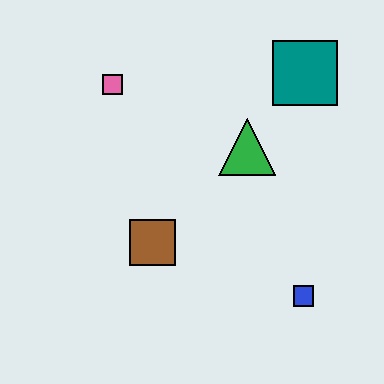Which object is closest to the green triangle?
The teal square is closest to the green triangle.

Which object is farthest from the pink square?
The blue square is farthest from the pink square.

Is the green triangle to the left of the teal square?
Yes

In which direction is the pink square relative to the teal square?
The pink square is to the left of the teal square.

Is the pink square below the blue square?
No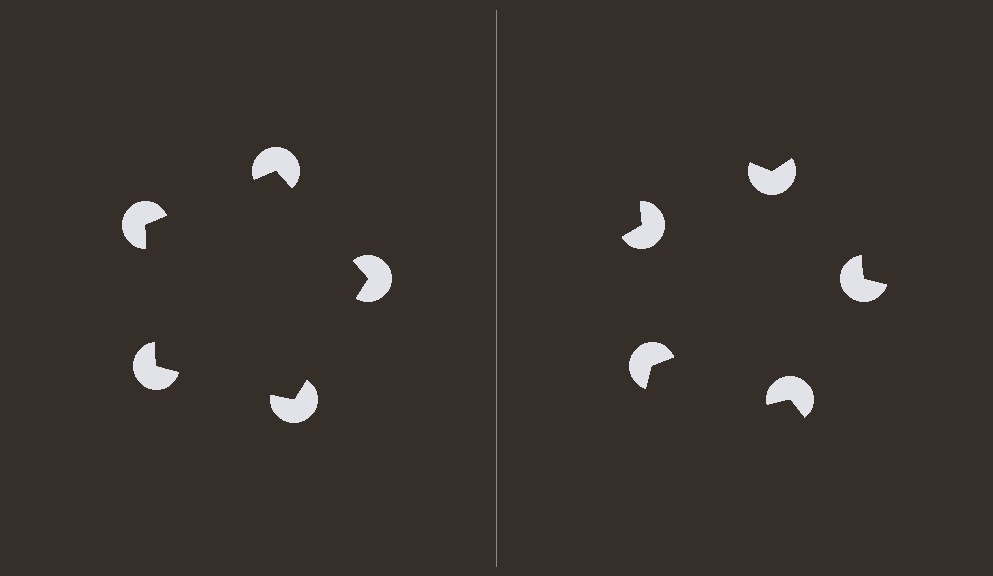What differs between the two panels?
The pac-man discs are positioned identically on both sides; only the wedge orientations differ. On the left they align to a pentagon; on the right they are misaligned.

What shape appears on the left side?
An illusory pentagon.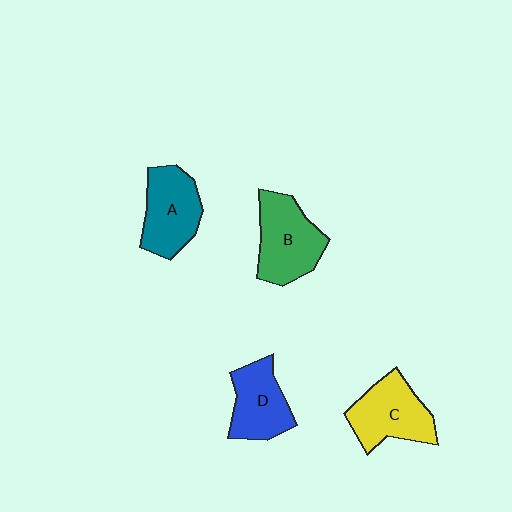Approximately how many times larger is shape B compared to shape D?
Approximately 1.2 times.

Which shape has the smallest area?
Shape D (blue).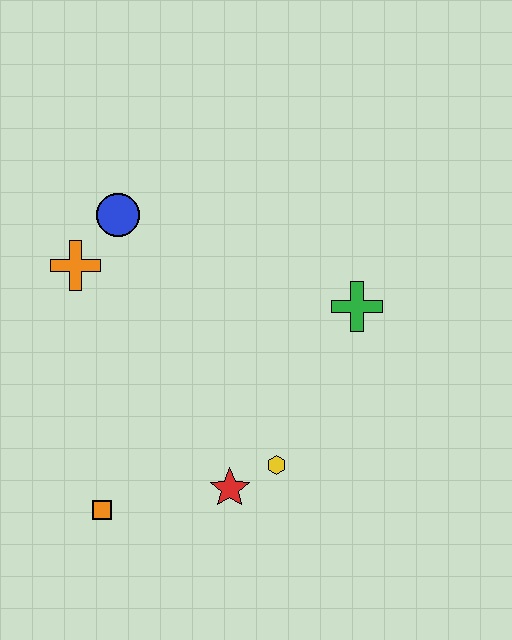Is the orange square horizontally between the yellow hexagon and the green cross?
No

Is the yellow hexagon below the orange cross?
Yes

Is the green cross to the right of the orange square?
Yes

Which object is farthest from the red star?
The blue circle is farthest from the red star.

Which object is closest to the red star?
The yellow hexagon is closest to the red star.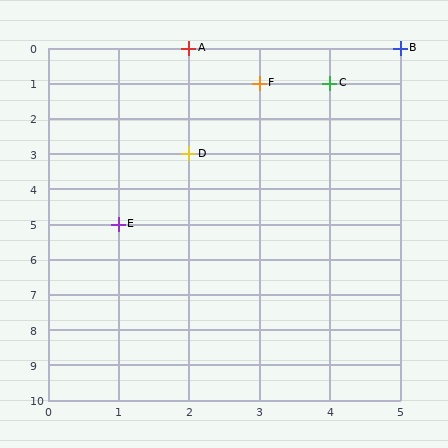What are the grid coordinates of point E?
Point E is at grid coordinates (1, 5).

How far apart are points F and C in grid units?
Points F and C are 1 column apart.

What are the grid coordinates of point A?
Point A is at grid coordinates (2, 0).